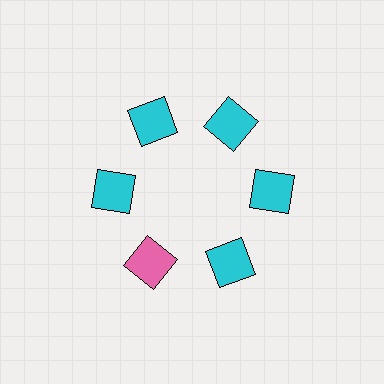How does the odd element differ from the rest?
It has a different color: pink instead of cyan.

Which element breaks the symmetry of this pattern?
The pink square at roughly the 7 o'clock position breaks the symmetry. All other shapes are cyan squares.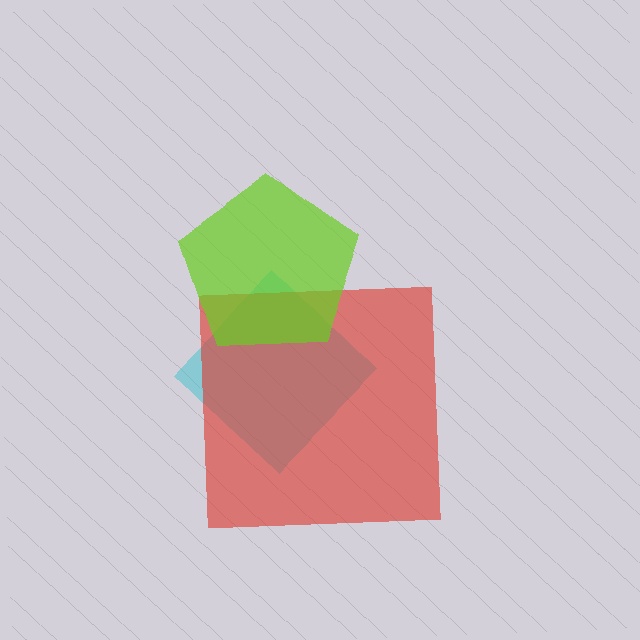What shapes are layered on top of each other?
The layered shapes are: a cyan diamond, a red square, a lime pentagon.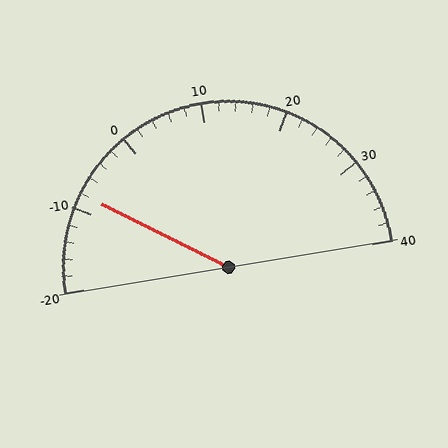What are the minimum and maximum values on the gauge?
The gauge ranges from -20 to 40.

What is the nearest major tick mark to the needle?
The nearest major tick mark is -10.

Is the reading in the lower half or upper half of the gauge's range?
The reading is in the lower half of the range (-20 to 40).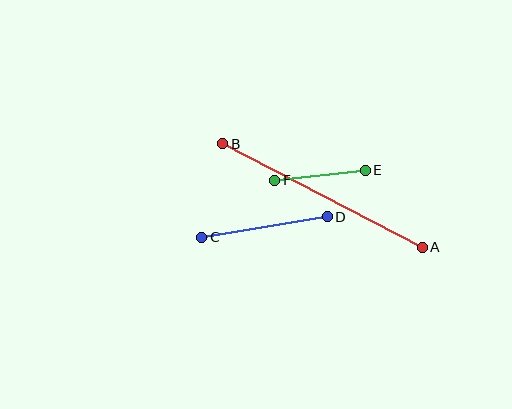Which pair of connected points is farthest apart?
Points A and B are farthest apart.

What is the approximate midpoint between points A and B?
The midpoint is at approximately (322, 195) pixels.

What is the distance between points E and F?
The distance is approximately 91 pixels.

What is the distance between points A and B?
The distance is approximately 225 pixels.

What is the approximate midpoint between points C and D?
The midpoint is at approximately (264, 227) pixels.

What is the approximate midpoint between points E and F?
The midpoint is at approximately (320, 175) pixels.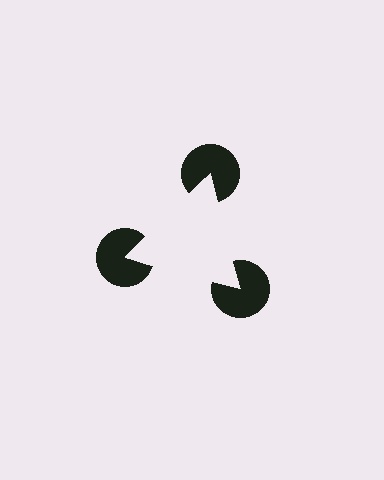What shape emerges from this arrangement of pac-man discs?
An illusory triangle — its edges are inferred from the aligned wedge cuts in the pac-man discs, not physically drawn.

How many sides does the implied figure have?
3 sides.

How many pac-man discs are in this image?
There are 3 — one at each vertex of the illusory triangle.